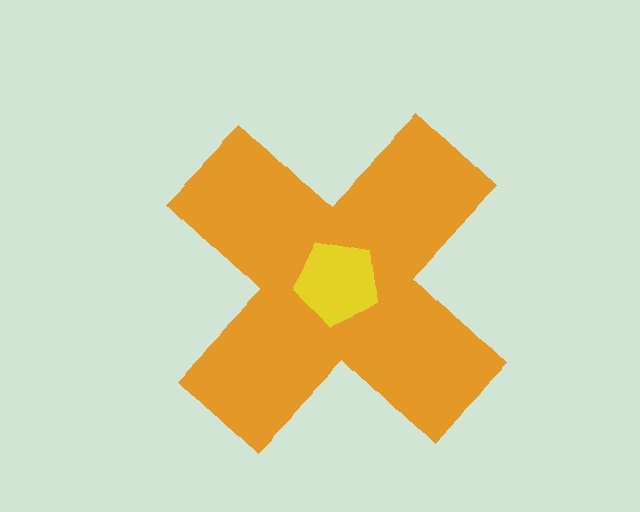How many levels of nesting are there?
2.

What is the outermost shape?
The orange cross.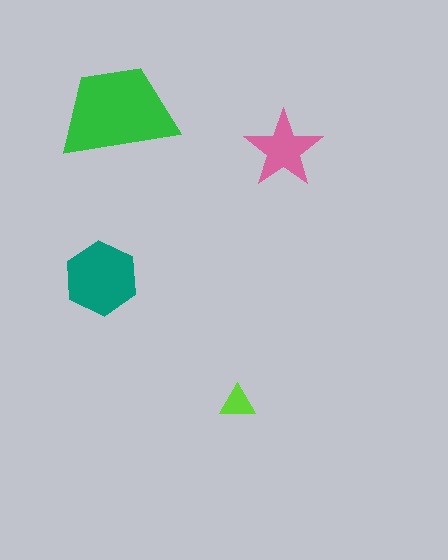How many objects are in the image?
There are 4 objects in the image.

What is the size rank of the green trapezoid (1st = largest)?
1st.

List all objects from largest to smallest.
The green trapezoid, the teal hexagon, the pink star, the lime triangle.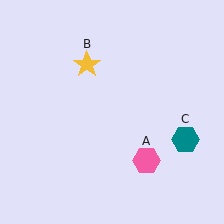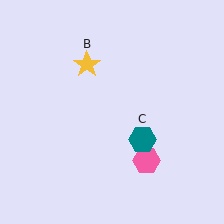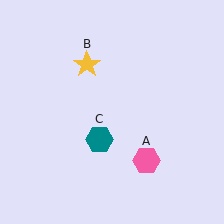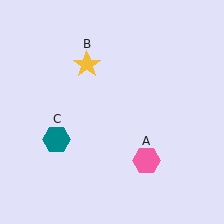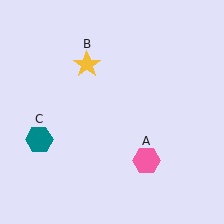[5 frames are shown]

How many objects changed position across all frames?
1 object changed position: teal hexagon (object C).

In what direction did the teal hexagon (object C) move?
The teal hexagon (object C) moved left.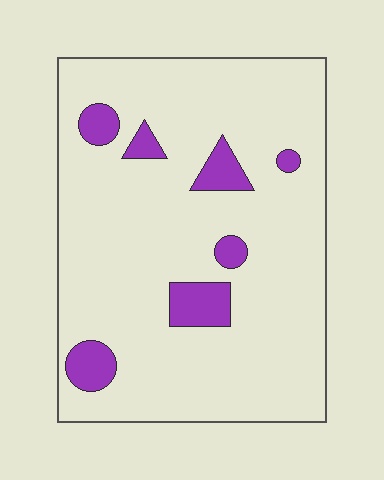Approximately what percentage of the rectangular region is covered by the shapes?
Approximately 10%.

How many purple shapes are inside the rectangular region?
7.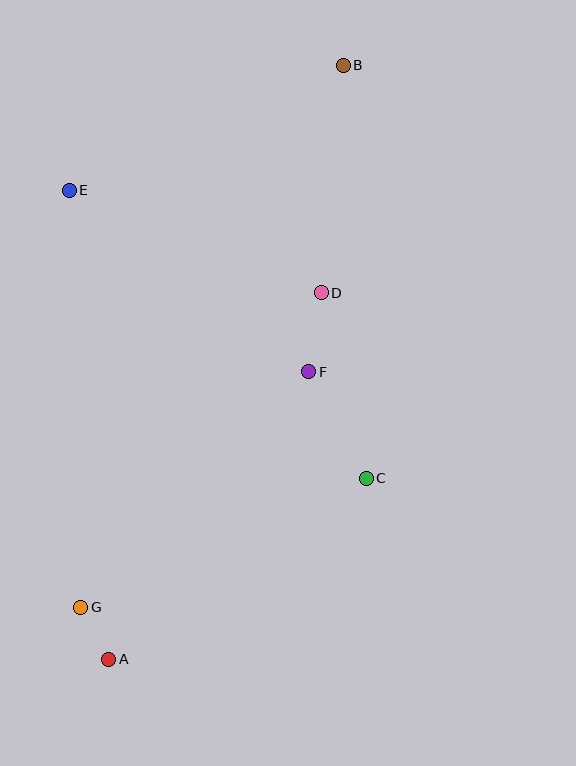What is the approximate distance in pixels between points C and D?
The distance between C and D is approximately 191 pixels.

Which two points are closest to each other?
Points A and G are closest to each other.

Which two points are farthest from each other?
Points A and B are farthest from each other.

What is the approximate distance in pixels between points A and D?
The distance between A and D is approximately 424 pixels.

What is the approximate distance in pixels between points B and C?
The distance between B and C is approximately 414 pixels.